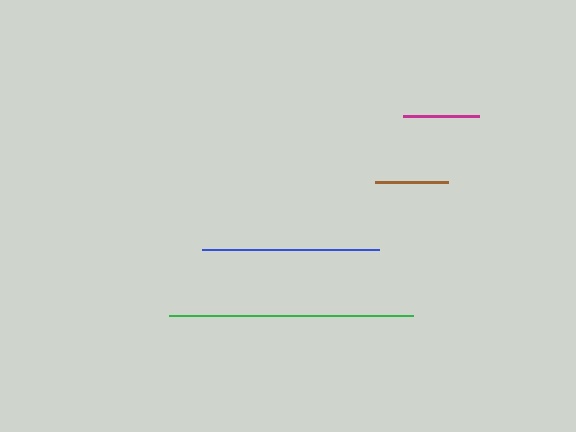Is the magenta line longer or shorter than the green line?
The green line is longer than the magenta line.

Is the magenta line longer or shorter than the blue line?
The blue line is longer than the magenta line.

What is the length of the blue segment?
The blue segment is approximately 177 pixels long.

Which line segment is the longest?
The green line is the longest at approximately 244 pixels.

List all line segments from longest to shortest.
From longest to shortest: green, blue, magenta, brown.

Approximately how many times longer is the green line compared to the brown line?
The green line is approximately 3.3 times the length of the brown line.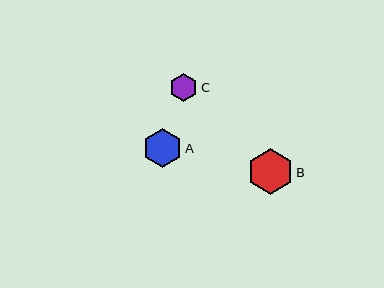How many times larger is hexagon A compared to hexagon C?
Hexagon A is approximately 1.4 times the size of hexagon C.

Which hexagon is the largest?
Hexagon B is the largest with a size of approximately 46 pixels.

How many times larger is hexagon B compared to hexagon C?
Hexagon B is approximately 1.7 times the size of hexagon C.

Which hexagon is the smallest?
Hexagon C is the smallest with a size of approximately 28 pixels.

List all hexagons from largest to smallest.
From largest to smallest: B, A, C.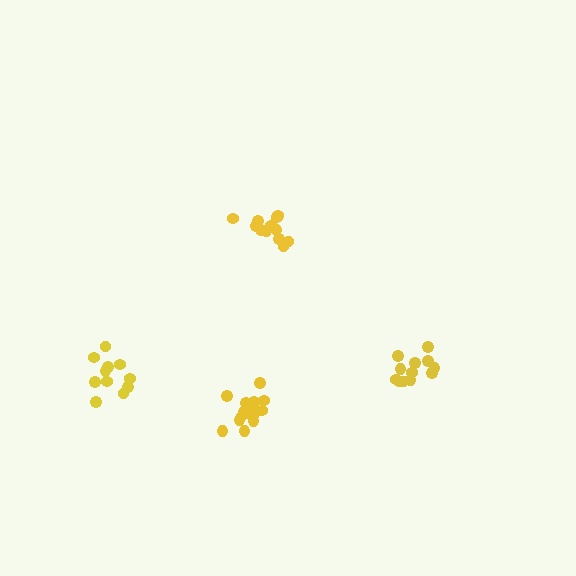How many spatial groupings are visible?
There are 4 spatial groupings.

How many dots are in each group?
Group 1: 11 dots, Group 2: 15 dots, Group 3: 12 dots, Group 4: 12 dots (50 total).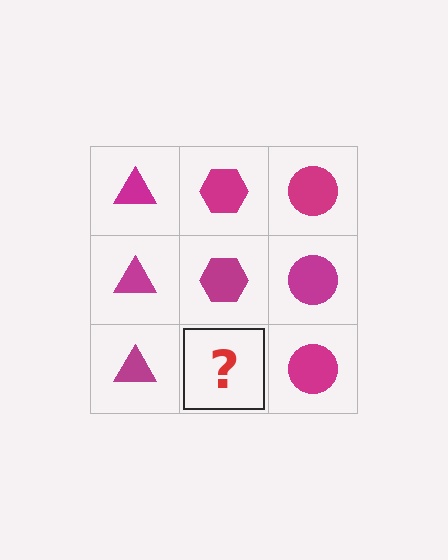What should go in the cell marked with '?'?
The missing cell should contain a magenta hexagon.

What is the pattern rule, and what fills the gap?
The rule is that each column has a consistent shape. The gap should be filled with a magenta hexagon.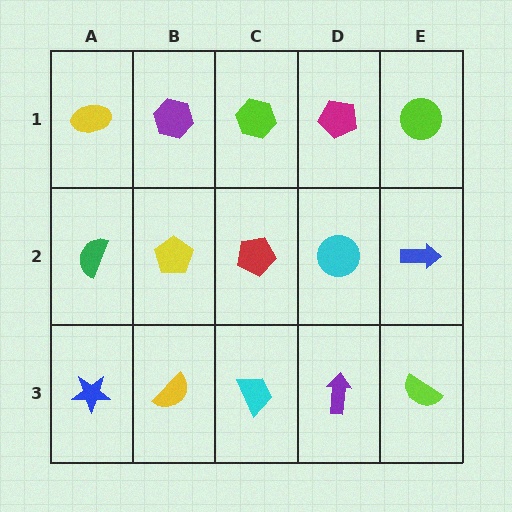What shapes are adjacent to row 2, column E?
A lime circle (row 1, column E), a lime semicircle (row 3, column E), a cyan circle (row 2, column D).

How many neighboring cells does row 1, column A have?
2.